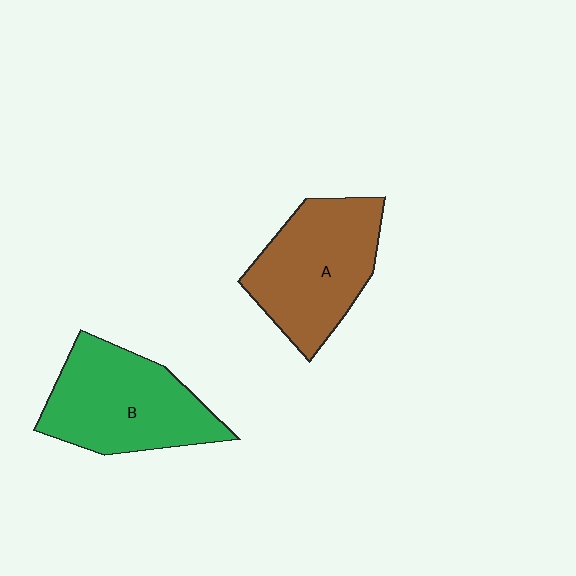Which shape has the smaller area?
Shape A (brown).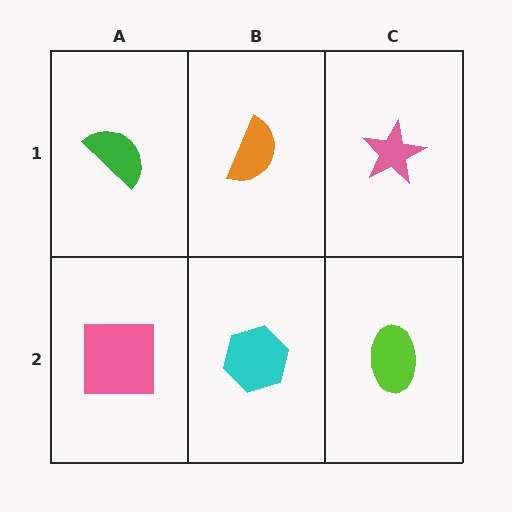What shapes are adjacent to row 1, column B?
A cyan hexagon (row 2, column B), a green semicircle (row 1, column A), a pink star (row 1, column C).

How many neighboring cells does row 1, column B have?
3.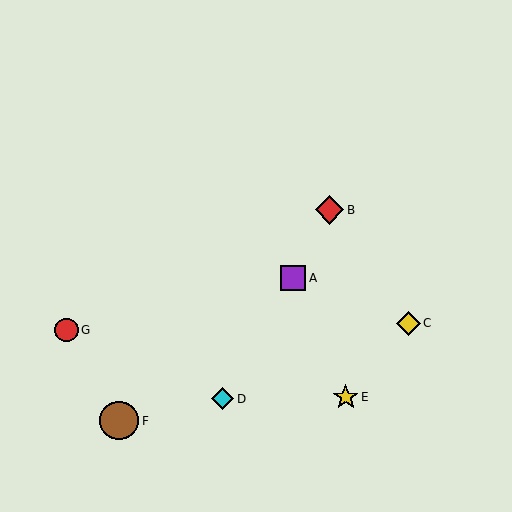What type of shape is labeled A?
Shape A is a purple square.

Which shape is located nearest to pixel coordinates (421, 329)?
The yellow diamond (labeled C) at (408, 323) is nearest to that location.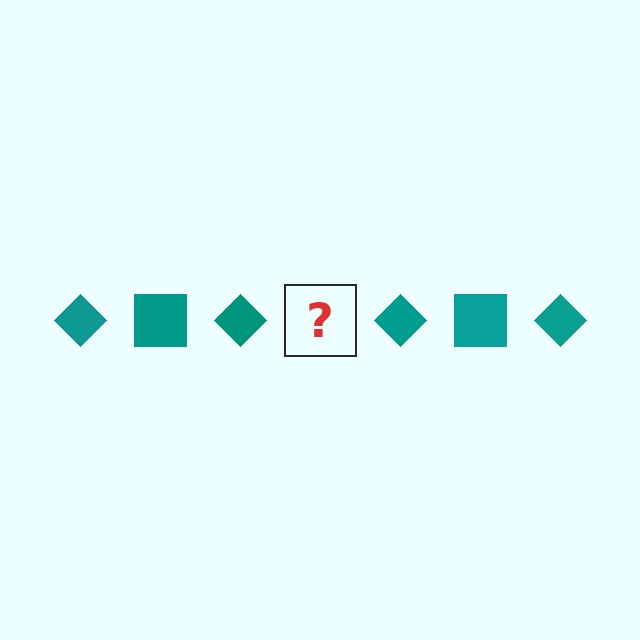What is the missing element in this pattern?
The missing element is a teal square.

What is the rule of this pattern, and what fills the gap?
The rule is that the pattern cycles through diamond, square shapes in teal. The gap should be filled with a teal square.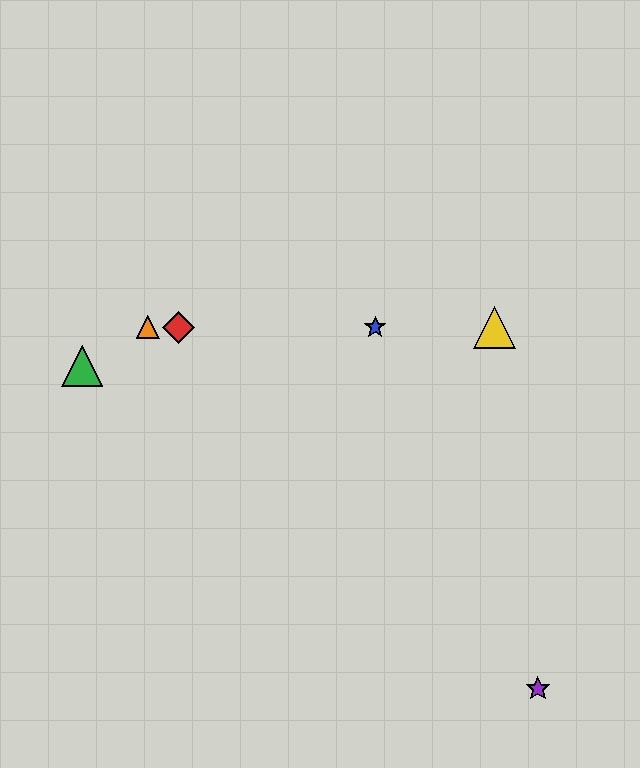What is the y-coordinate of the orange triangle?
The orange triangle is at y≈327.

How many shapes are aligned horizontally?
4 shapes (the red diamond, the blue star, the yellow triangle, the orange triangle) are aligned horizontally.